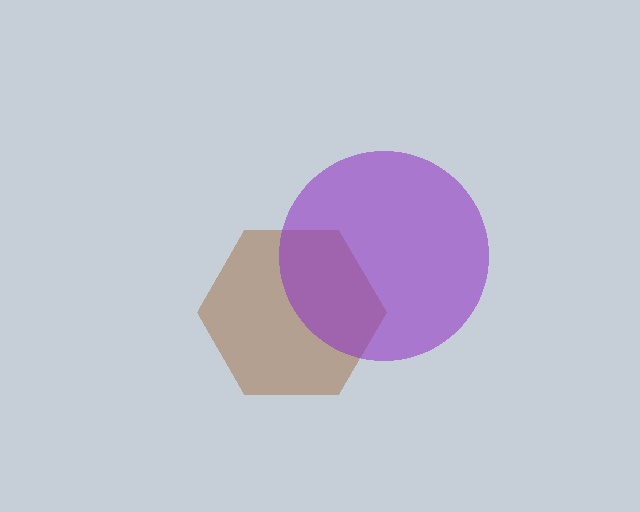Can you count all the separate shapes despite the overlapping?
Yes, there are 2 separate shapes.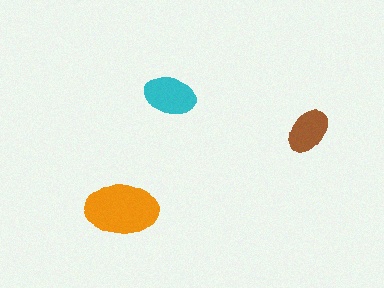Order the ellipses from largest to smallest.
the orange one, the cyan one, the brown one.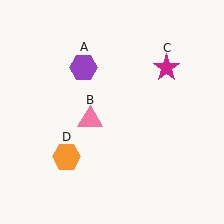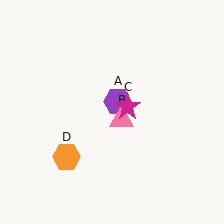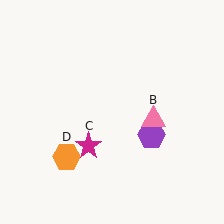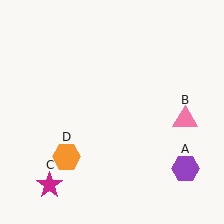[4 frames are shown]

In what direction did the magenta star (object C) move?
The magenta star (object C) moved down and to the left.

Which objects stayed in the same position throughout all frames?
Orange hexagon (object D) remained stationary.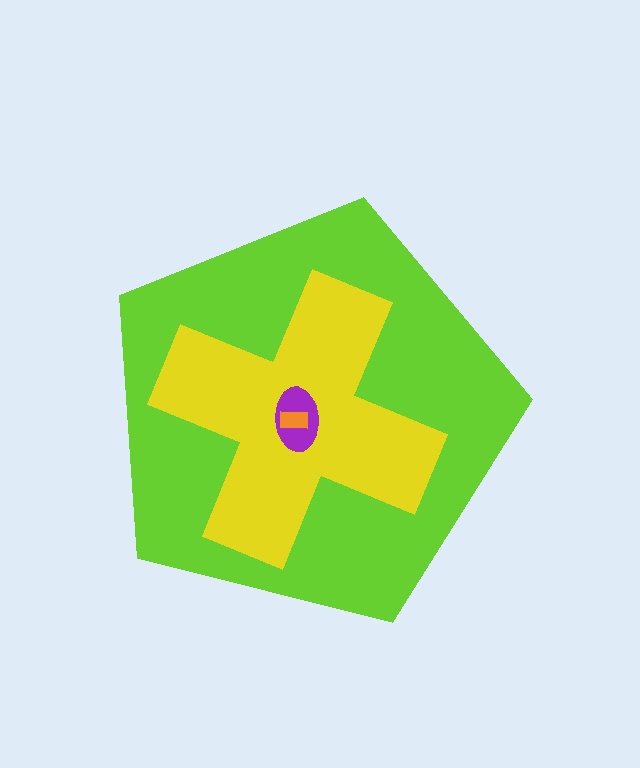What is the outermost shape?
The lime pentagon.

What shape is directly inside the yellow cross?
The purple ellipse.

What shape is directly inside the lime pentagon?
The yellow cross.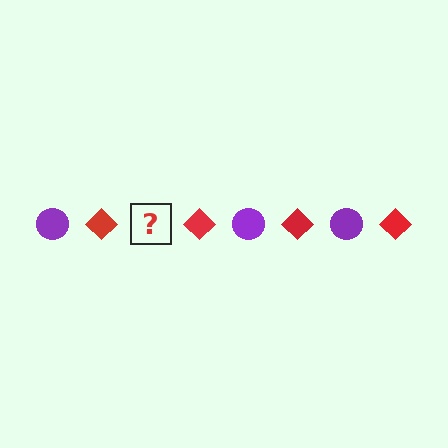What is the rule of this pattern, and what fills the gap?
The rule is that the pattern alternates between purple circle and red diamond. The gap should be filled with a purple circle.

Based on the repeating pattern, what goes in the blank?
The blank should be a purple circle.